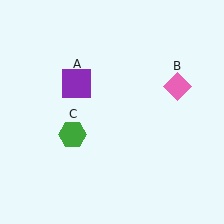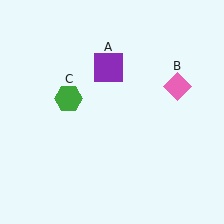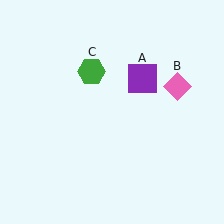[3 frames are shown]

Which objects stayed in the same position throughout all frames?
Pink diamond (object B) remained stationary.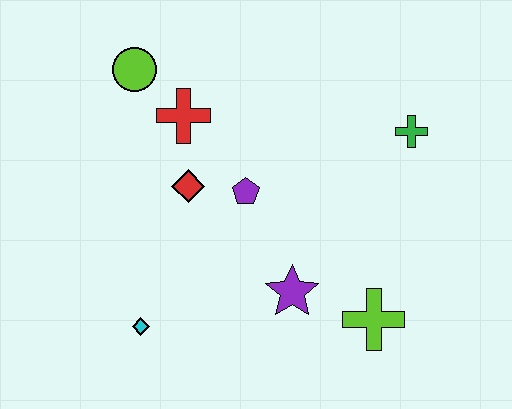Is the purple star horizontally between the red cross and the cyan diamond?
No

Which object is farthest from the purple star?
The lime circle is farthest from the purple star.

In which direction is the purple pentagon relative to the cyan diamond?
The purple pentagon is above the cyan diamond.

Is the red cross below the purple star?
No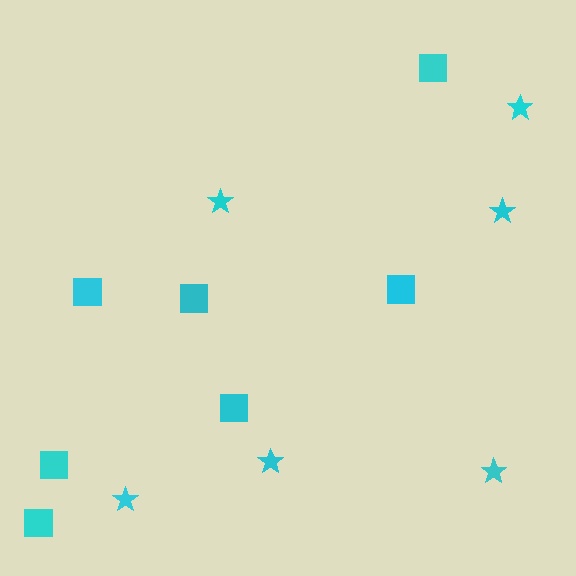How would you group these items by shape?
There are 2 groups: one group of stars (6) and one group of squares (7).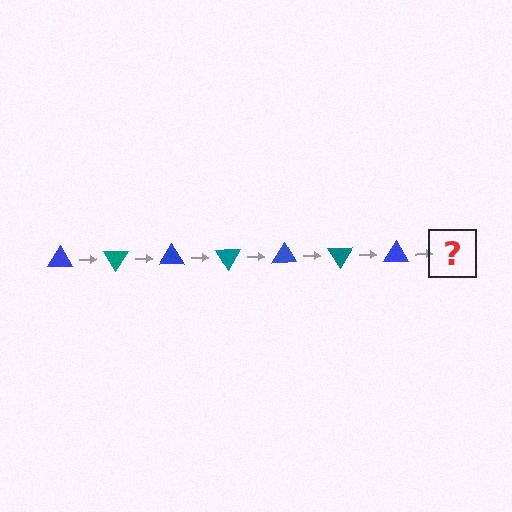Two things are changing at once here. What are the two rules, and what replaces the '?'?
The two rules are that it rotates 60 degrees each step and the color cycles through blue and teal. The '?' should be a teal triangle, rotated 420 degrees from the start.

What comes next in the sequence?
The next element should be a teal triangle, rotated 420 degrees from the start.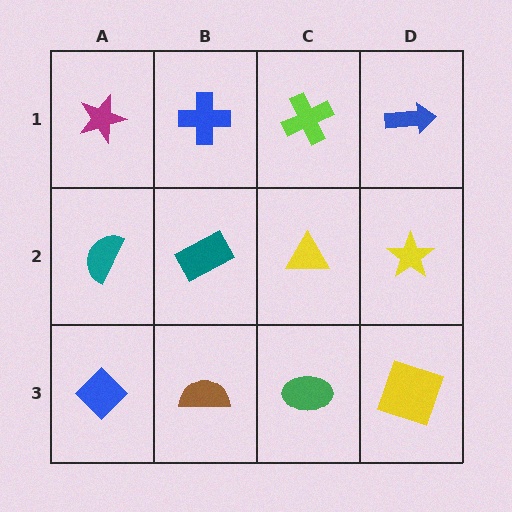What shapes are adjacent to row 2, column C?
A lime cross (row 1, column C), a green ellipse (row 3, column C), a teal rectangle (row 2, column B), a yellow star (row 2, column D).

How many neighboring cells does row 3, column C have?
3.